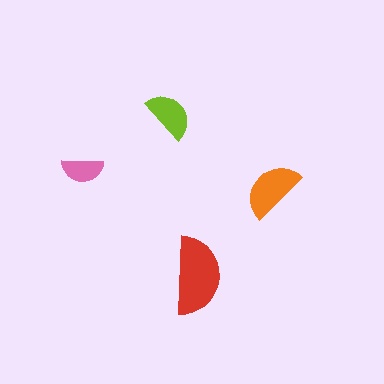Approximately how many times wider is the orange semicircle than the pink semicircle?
About 1.5 times wider.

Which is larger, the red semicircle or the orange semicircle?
The red one.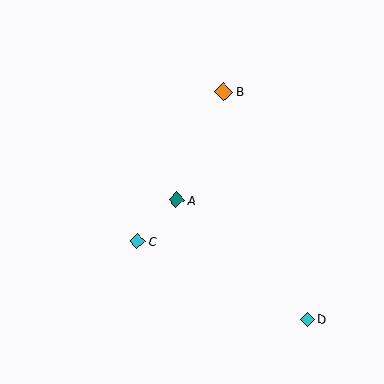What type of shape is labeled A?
Shape A is a teal diamond.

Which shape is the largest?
The orange diamond (labeled B) is the largest.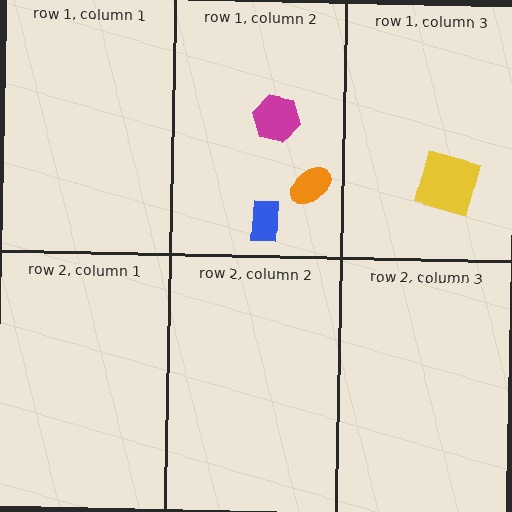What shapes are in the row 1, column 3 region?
The yellow square.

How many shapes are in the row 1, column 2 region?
3.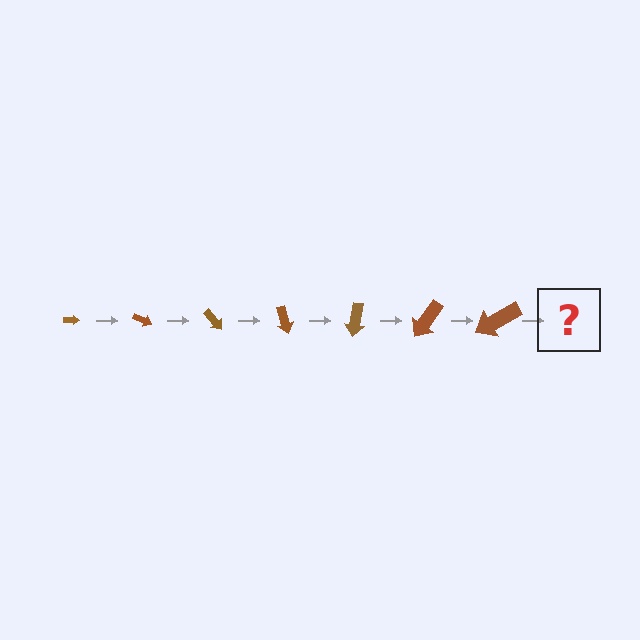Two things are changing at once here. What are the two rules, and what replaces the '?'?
The two rules are that the arrow grows larger each step and it rotates 25 degrees each step. The '?' should be an arrow, larger than the previous one and rotated 175 degrees from the start.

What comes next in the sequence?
The next element should be an arrow, larger than the previous one and rotated 175 degrees from the start.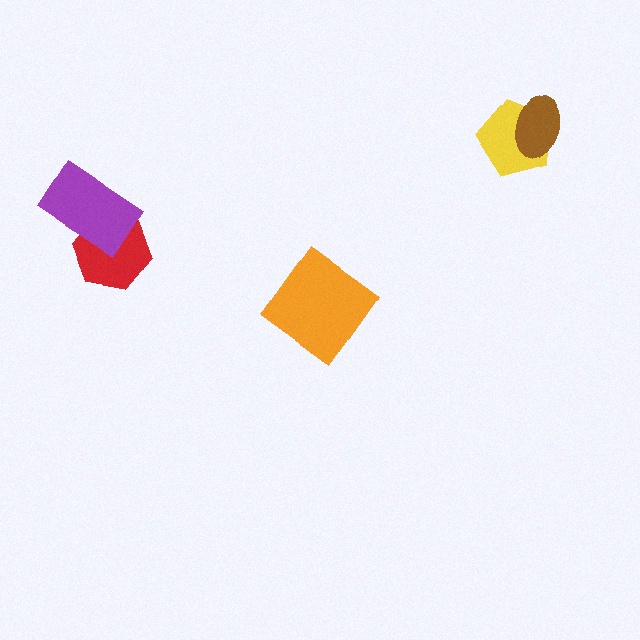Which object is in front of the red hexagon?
The purple rectangle is in front of the red hexagon.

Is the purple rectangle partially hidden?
No, no other shape covers it.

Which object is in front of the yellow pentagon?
The brown ellipse is in front of the yellow pentagon.